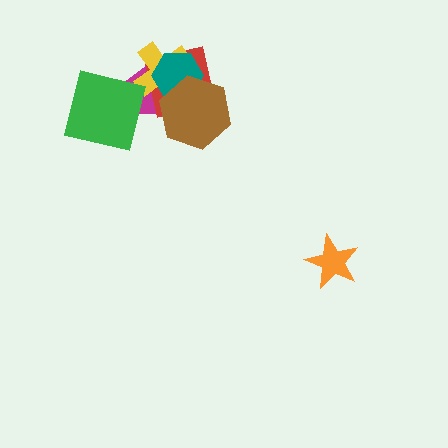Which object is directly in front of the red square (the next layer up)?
The yellow cross is directly in front of the red square.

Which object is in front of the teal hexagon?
The brown hexagon is in front of the teal hexagon.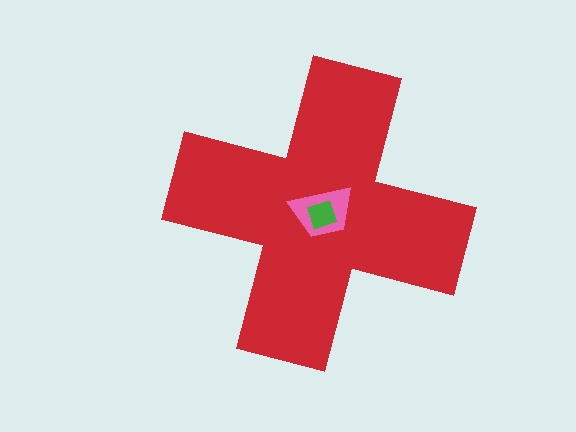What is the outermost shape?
The red cross.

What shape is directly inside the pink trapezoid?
The green square.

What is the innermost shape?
The green square.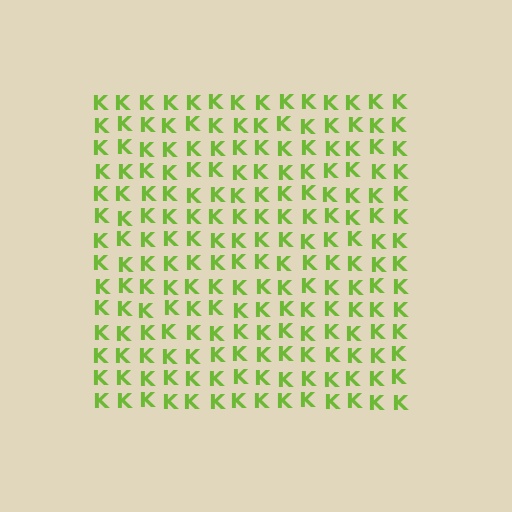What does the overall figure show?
The overall figure shows a square.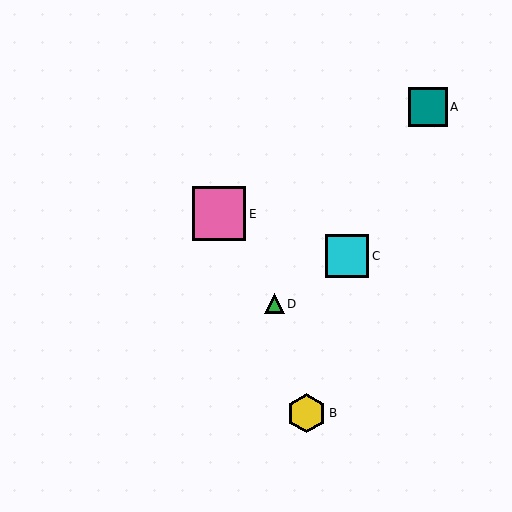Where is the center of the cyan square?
The center of the cyan square is at (347, 256).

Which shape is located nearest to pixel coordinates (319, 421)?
The yellow hexagon (labeled B) at (307, 413) is nearest to that location.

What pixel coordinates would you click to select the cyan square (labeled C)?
Click at (347, 256) to select the cyan square C.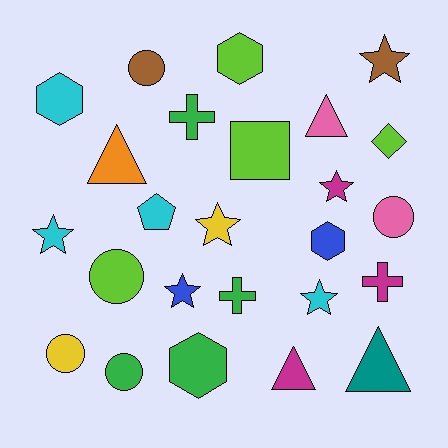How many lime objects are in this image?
There are 4 lime objects.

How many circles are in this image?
There are 5 circles.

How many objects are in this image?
There are 25 objects.